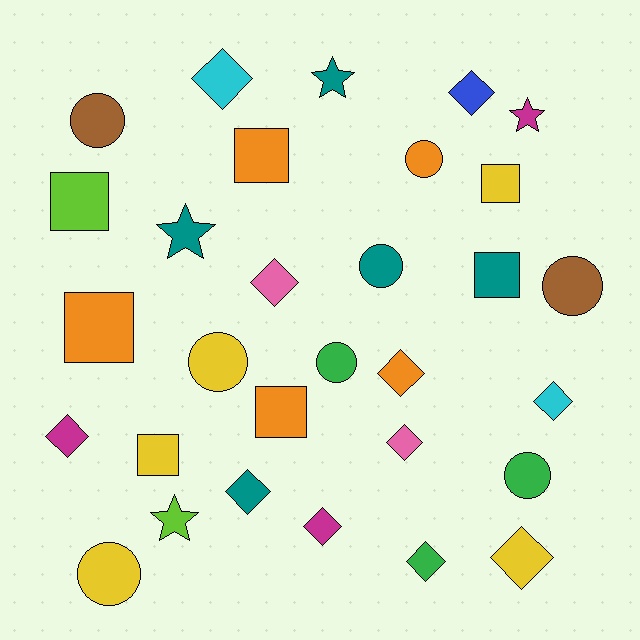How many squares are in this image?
There are 7 squares.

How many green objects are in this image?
There are 3 green objects.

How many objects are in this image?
There are 30 objects.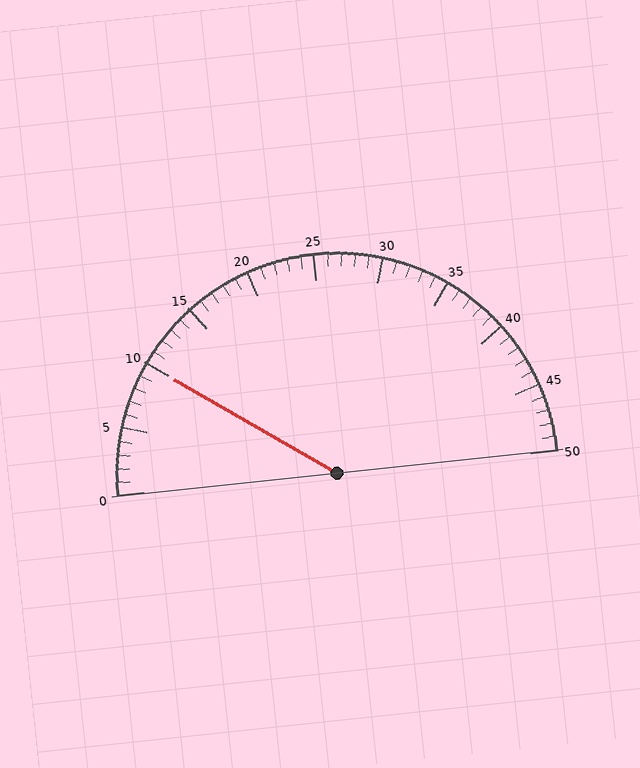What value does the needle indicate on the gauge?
The needle indicates approximately 10.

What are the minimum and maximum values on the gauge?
The gauge ranges from 0 to 50.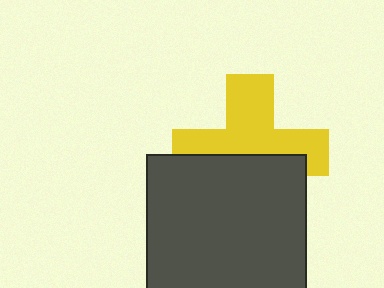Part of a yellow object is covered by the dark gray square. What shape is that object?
It is a cross.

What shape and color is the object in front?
The object in front is a dark gray square.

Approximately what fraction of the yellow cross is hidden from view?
Roughly 45% of the yellow cross is hidden behind the dark gray square.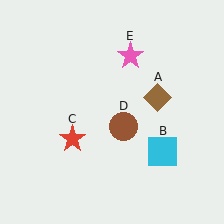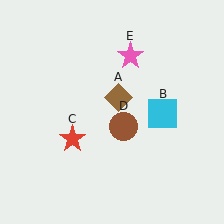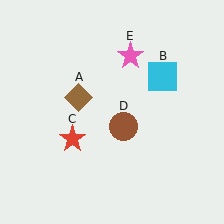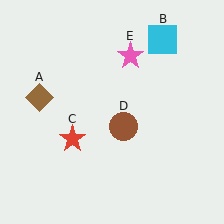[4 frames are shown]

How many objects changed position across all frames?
2 objects changed position: brown diamond (object A), cyan square (object B).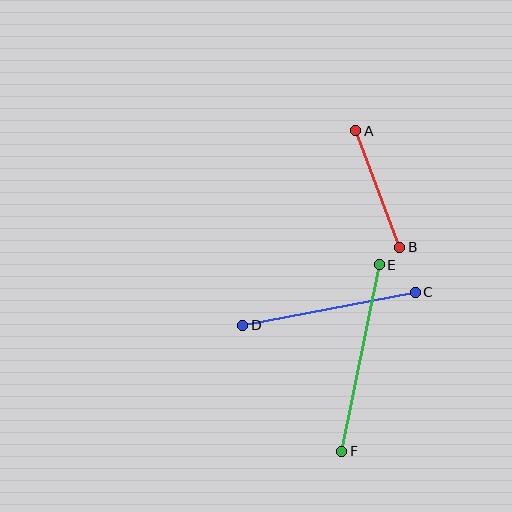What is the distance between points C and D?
The distance is approximately 175 pixels.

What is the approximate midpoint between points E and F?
The midpoint is at approximately (361, 358) pixels.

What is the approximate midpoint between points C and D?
The midpoint is at approximately (329, 309) pixels.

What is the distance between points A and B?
The distance is approximately 125 pixels.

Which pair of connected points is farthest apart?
Points E and F are farthest apart.